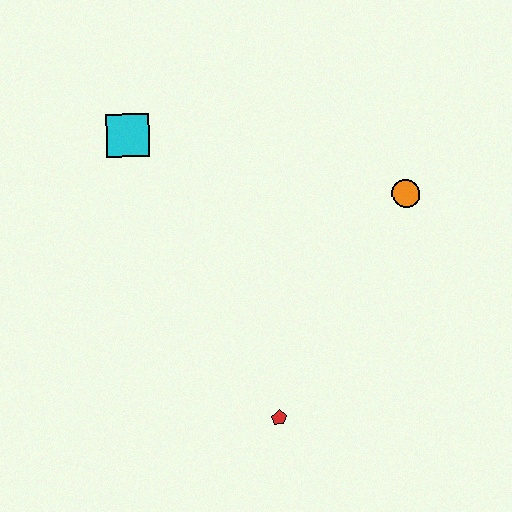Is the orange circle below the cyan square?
Yes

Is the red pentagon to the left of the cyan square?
No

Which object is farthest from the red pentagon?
The cyan square is farthest from the red pentagon.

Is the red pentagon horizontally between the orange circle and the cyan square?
Yes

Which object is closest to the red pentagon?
The orange circle is closest to the red pentagon.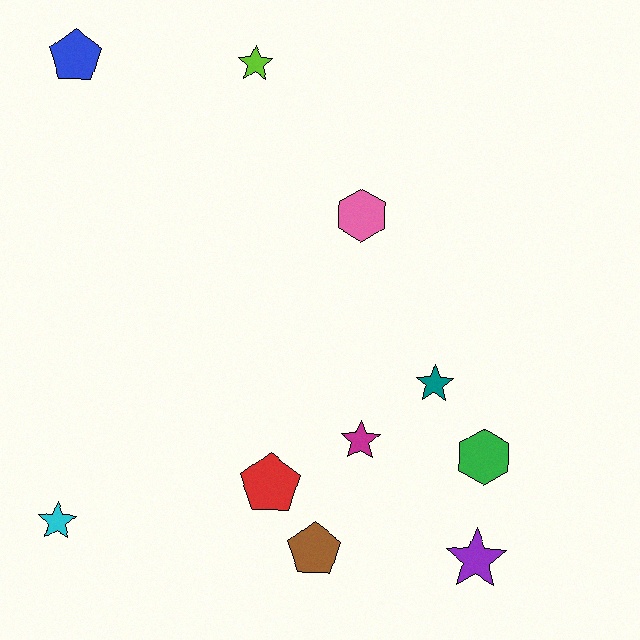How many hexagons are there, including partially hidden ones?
There are 2 hexagons.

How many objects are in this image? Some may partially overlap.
There are 10 objects.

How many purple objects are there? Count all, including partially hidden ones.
There is 1 purple object.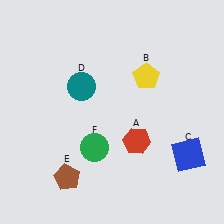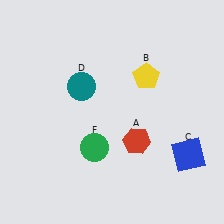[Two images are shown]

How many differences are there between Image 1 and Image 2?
There is 1 difference between the two images.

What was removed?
The brown pentagon (E) was removed in Image 2.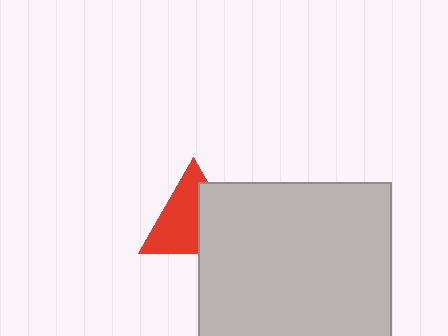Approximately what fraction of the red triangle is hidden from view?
Roughly 41% of the red triangle is hidden behind the light gray rectangle.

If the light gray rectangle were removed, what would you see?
You would see the complete red triangle.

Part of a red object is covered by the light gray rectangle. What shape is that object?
It is a triangle.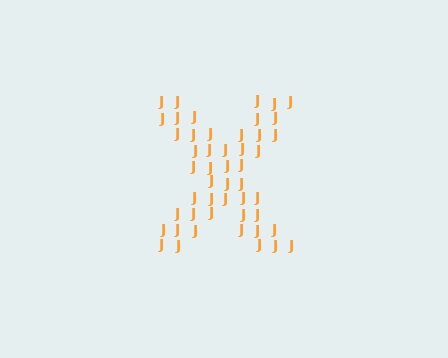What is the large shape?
The large shape is the letter X.